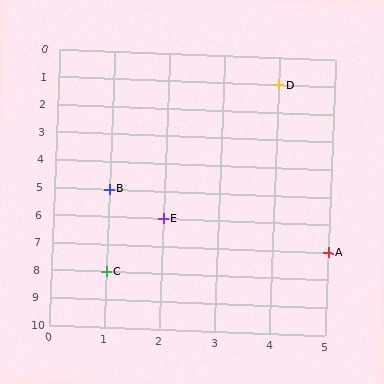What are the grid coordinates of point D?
Point D is at grid coordinates (4, 1).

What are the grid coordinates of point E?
Point E is at grid coordinates (2, 6).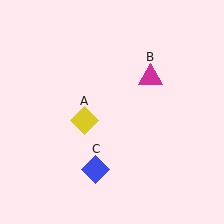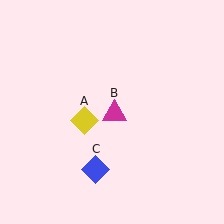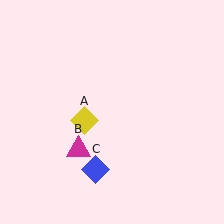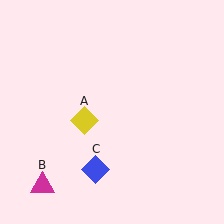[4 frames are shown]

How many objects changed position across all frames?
1 object changed position: magenta triangle (object B).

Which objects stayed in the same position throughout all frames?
Yellow diamond (object A) and blue diamond (object C) remained stationary.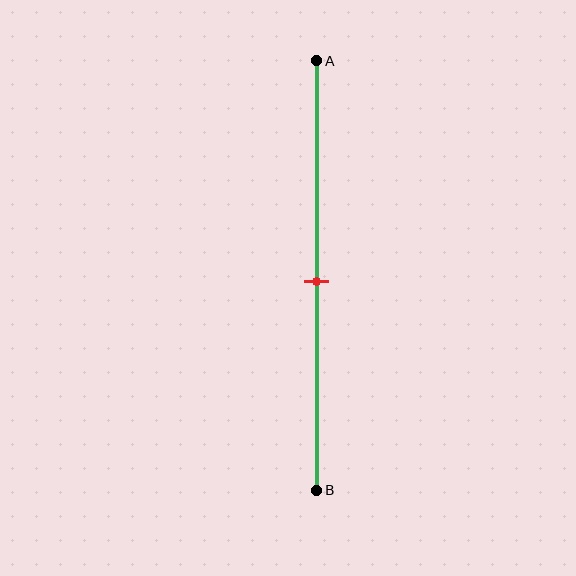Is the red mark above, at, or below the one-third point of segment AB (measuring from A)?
The red mark is below the one-third point of segment AB.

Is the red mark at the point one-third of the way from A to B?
No, the mark is at about 50% from A, not at the 33% one-third point.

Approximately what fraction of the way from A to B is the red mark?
The red mark is approximately 50% of the way from A to B.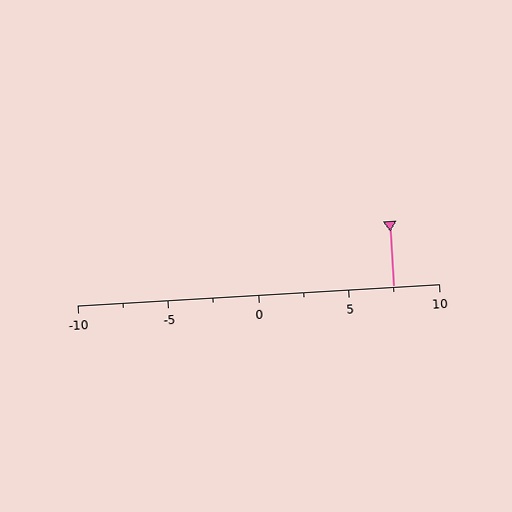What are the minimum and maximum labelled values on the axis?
The axis runs from -10 to 10.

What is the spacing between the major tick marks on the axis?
The major ticks are spaced 5 apart.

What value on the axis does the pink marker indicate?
The marker indicates approximately 7.5.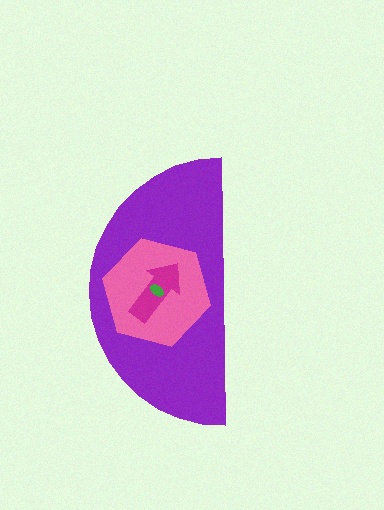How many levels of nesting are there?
4.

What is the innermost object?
The green ellipse.